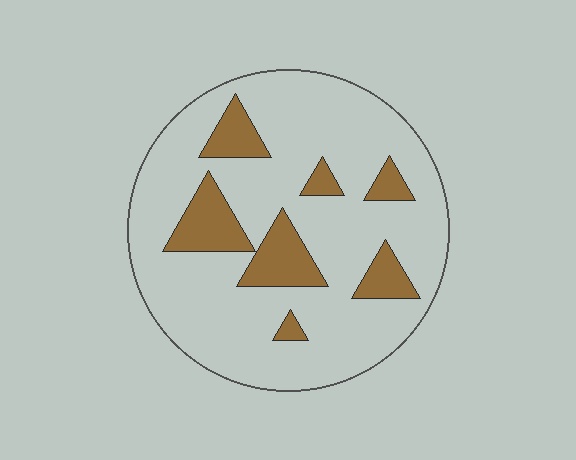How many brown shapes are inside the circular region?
7.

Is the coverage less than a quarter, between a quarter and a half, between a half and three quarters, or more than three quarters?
Less than a quarter.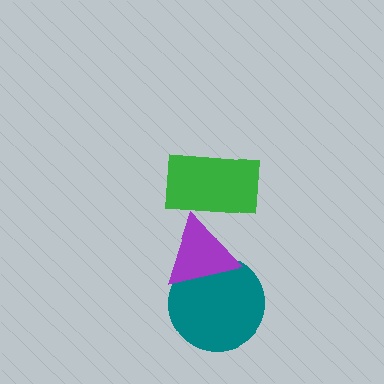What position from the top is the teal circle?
The teal circle is 3rd from the top.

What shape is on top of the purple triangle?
The green rectangle is on top of the purple triangle.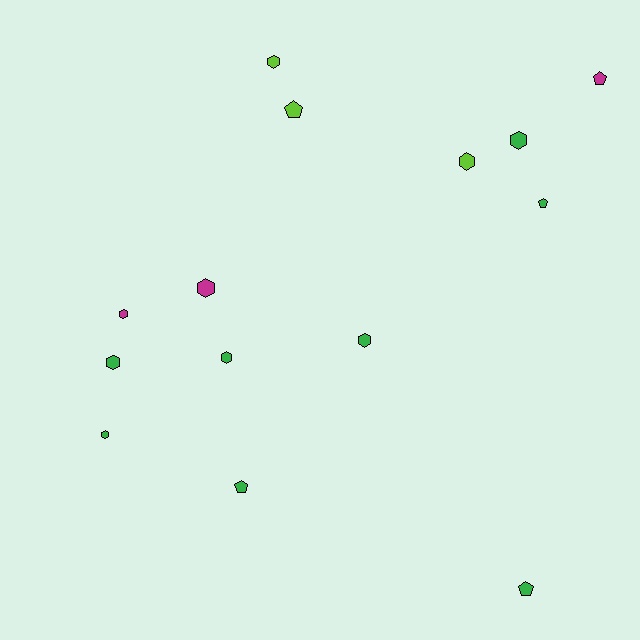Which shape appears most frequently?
Hexagon, with 9 objects.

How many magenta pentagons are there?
There is 1 magenta pentagon.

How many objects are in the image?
There are 14 objects.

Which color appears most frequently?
Green, with 8 objects.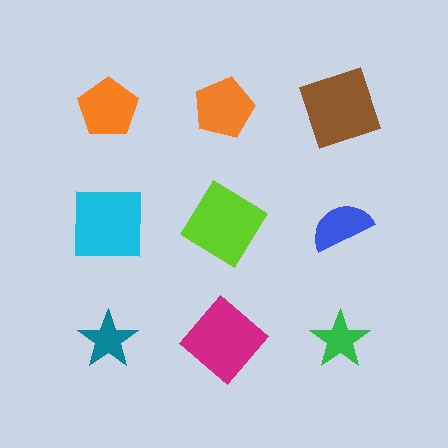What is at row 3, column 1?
A teal star.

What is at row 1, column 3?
A brown square.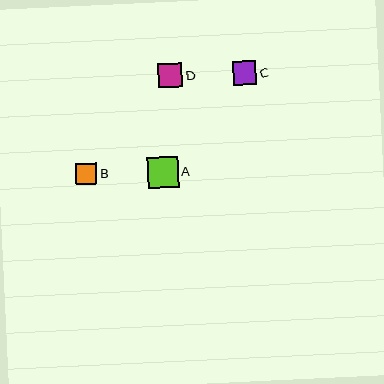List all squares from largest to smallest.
From largest to smallest: A, D, C, B.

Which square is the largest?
Square A is the largest with a size of approximately 31 pixels.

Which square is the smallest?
Square B is the smallest with a size of approximately 21 pixels.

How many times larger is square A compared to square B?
Square A is approximately 1.5 times the size of square B.